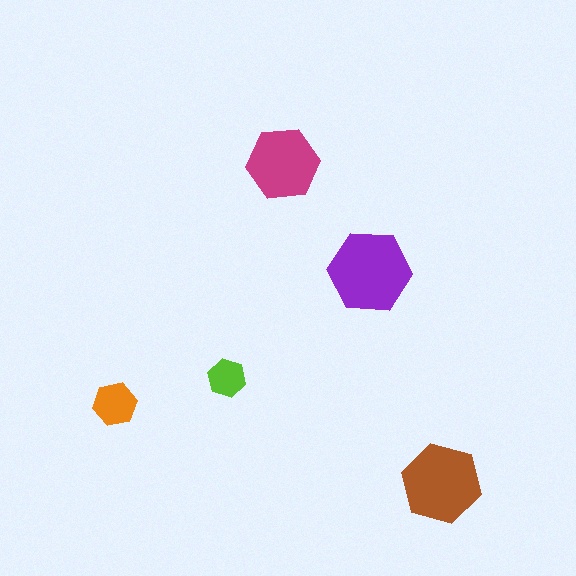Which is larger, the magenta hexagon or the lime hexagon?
The magenta one.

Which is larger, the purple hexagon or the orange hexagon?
The purple one.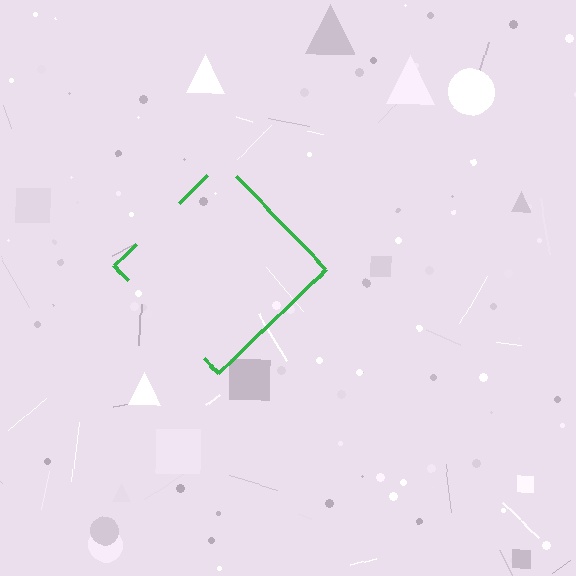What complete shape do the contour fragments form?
The contour fragments form a diamond.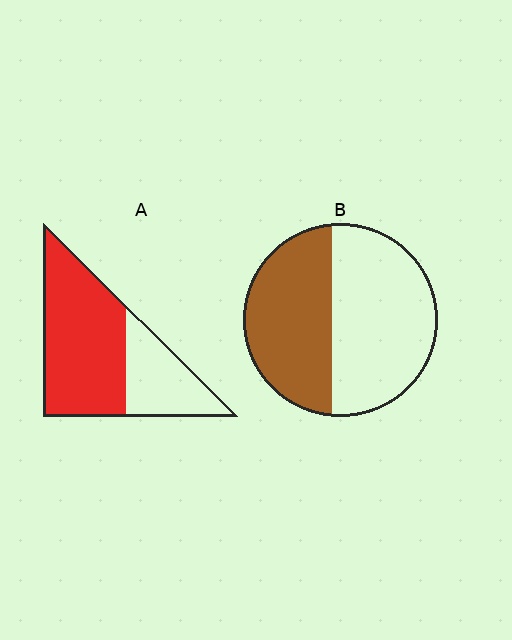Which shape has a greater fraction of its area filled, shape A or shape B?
Shape A.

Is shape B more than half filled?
No.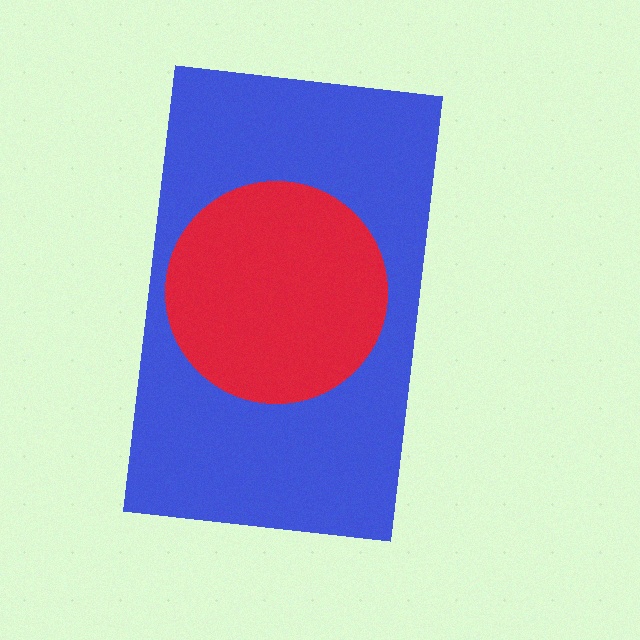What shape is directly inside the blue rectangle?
The red circle.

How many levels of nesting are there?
2.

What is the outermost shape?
The blue rectangle.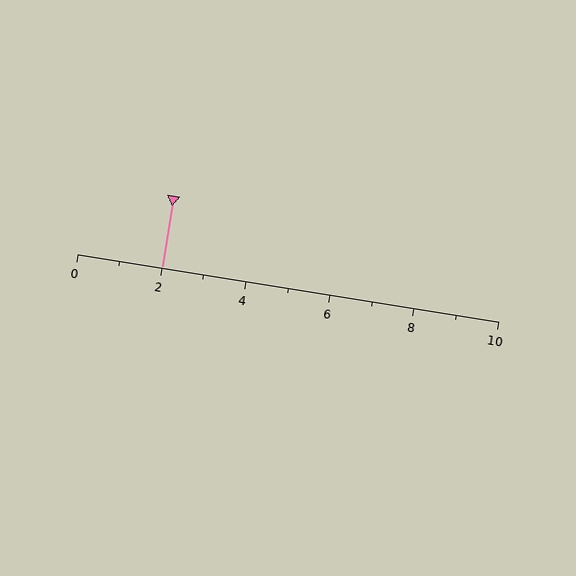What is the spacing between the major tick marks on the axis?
The major ticks are spaced 2 apart.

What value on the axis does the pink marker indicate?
The marker indicates approximately 2.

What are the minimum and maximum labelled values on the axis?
The axis runs from 0 to 10.